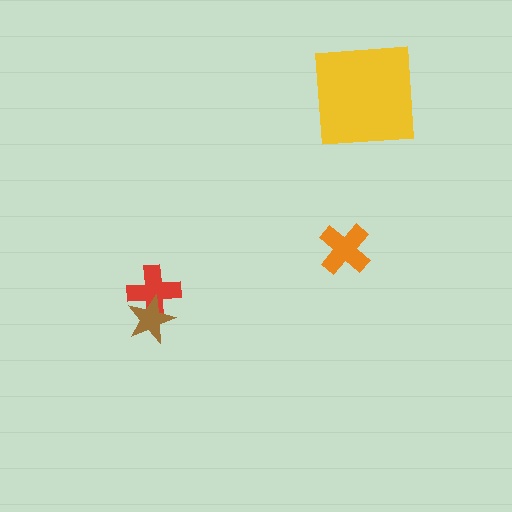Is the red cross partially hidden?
Yes, it is partially covered by another shape.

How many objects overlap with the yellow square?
0 objects overlap with the yellow square.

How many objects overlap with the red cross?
1 object overlaps with the red cross.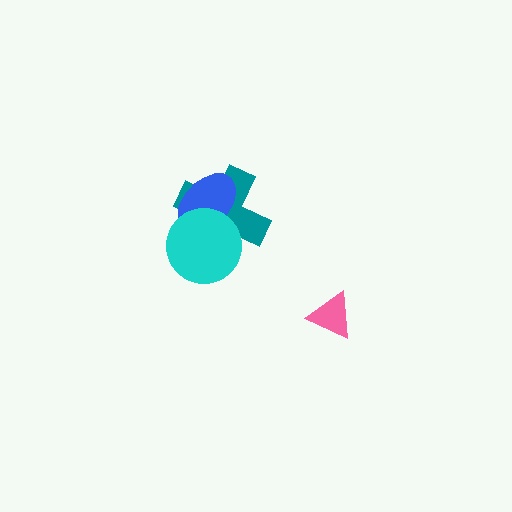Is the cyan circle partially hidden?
No, no other shape covers it.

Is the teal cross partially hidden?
Yes, it is partially covered by another shape.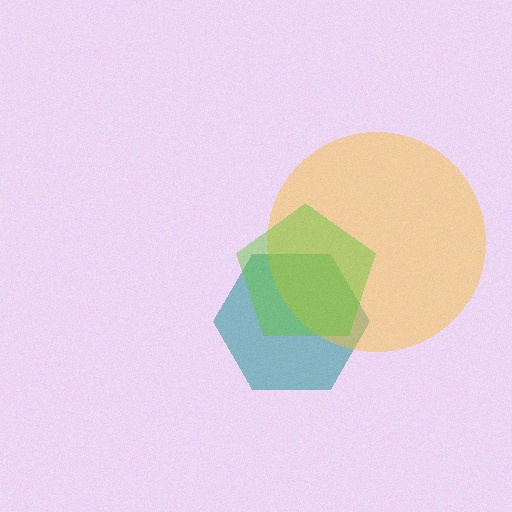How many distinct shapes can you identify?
There are 3 distinct shapes: a teal hexagon, a yellow circle, a lime pentagon.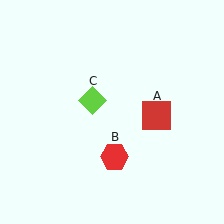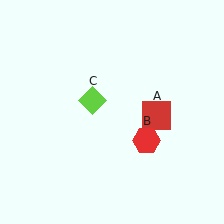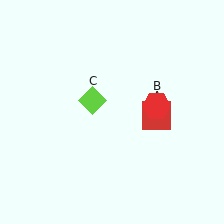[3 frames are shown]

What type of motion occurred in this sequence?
The red hexagon (object B) rotated counterclockwise around the center of the scene.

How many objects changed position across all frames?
1 object changed position: red hexagon (object B).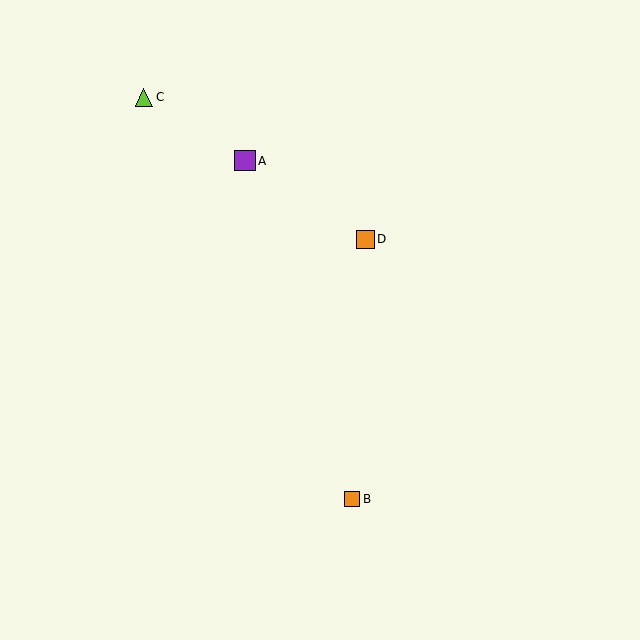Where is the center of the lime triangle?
The center of the lime triangle is at (144, 97).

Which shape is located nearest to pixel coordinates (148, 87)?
The lime triangle (labeled C) at (144, 97) is nearest to that location.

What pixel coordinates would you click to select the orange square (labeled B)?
Click at (352, 499) to select the orange square B.